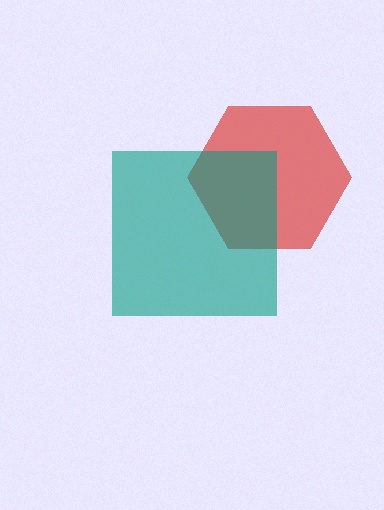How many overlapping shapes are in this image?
There are 2 overlapping shapes in the image.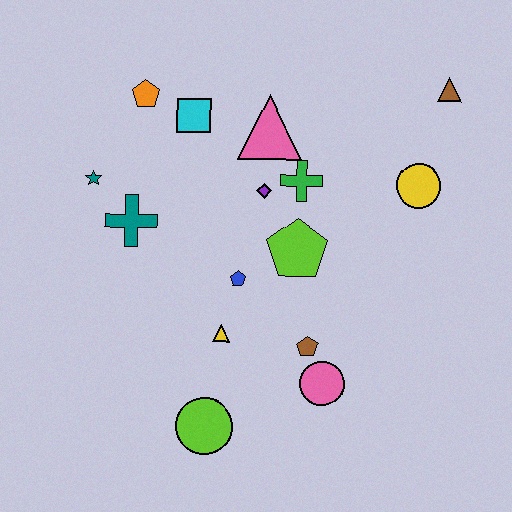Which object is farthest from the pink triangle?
The lime circle is farthest from the pink triangle.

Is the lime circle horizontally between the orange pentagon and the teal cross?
No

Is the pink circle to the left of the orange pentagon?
No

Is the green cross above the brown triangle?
No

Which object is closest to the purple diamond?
The green cross is closest to the purple diamond.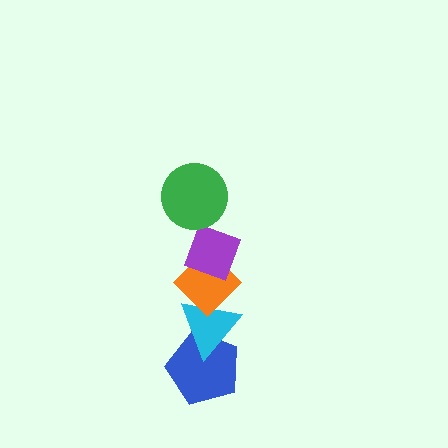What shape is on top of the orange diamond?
The purple diamond is on top of the orange diamond.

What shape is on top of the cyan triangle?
The orange diamond is on top of the cyan triangle.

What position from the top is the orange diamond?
The orange diamond is 3rd from the top.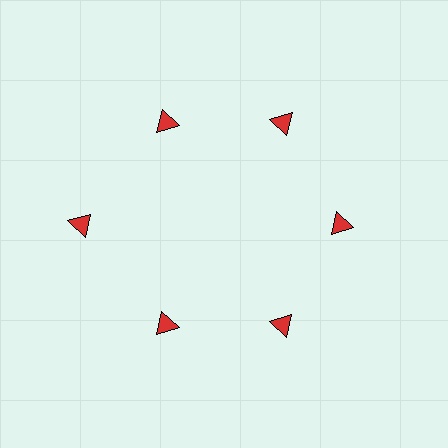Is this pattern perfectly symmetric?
No. The 6 red triangles are arranged in a ring, but one element near the 9 o'clock position is pushed outward from the center, breaking the 6-fold rotational symmetry.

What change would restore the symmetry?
The symmetry would be restored by moving it inward, back onto the ring so that all 6 triangles sit at equal angles and equal distance from the center.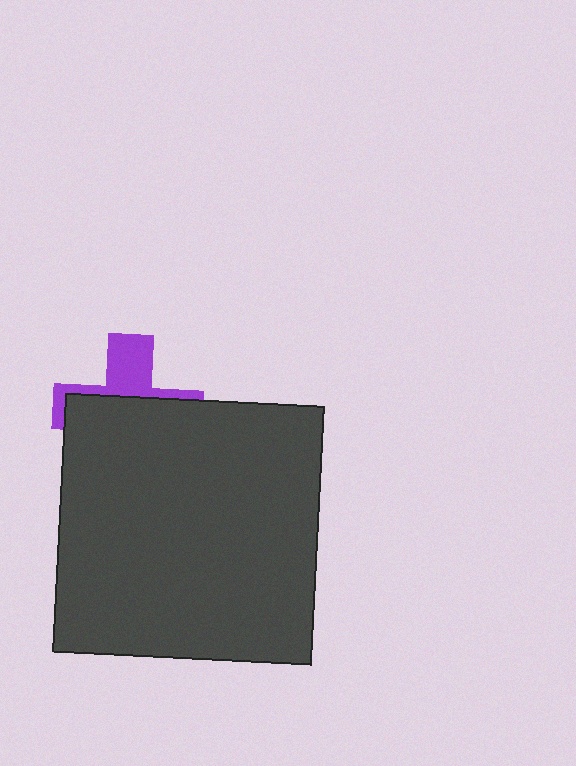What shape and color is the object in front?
The object in front is a dark gray square.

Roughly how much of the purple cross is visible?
A small part of it is visible (roughly 35%).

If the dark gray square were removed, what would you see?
You would see the complete purple cross.